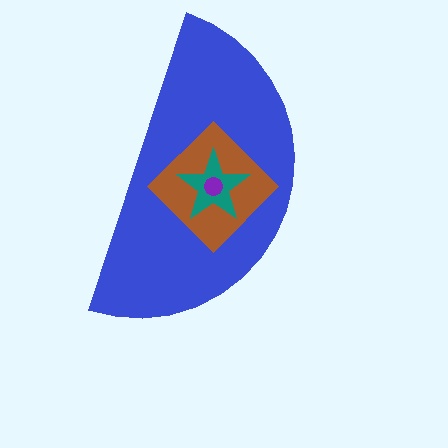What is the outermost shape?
The blue semicircle.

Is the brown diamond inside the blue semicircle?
Yes.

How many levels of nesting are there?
4.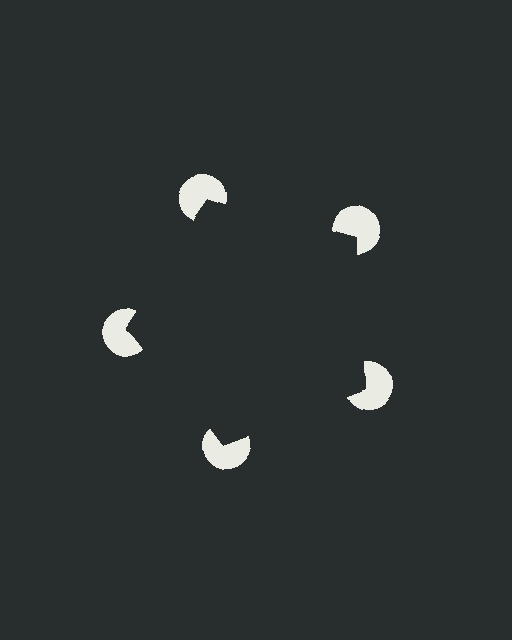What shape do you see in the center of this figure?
An illusory pentagon — its edges are inferred from the aligned wedge cuts in the pac-man discs, not physically drawn.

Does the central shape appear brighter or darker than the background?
It typically appears slightly darker than the background, even though no actual brightness change is drawn.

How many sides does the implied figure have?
5 sides.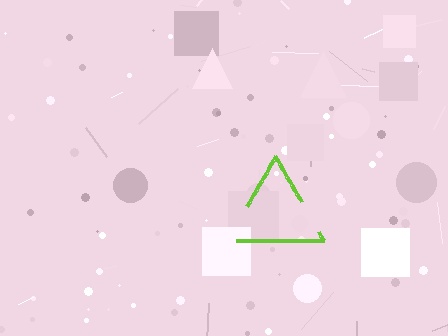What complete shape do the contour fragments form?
The contour fragments form a triangle.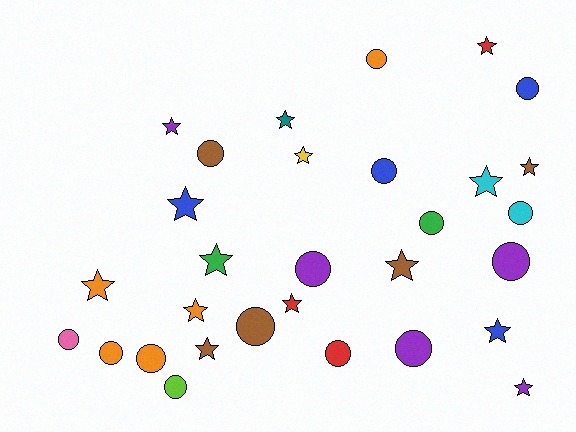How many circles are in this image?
There are 15 circles.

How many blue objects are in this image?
There are 4 blue objects.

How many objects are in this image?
There are 30 objects.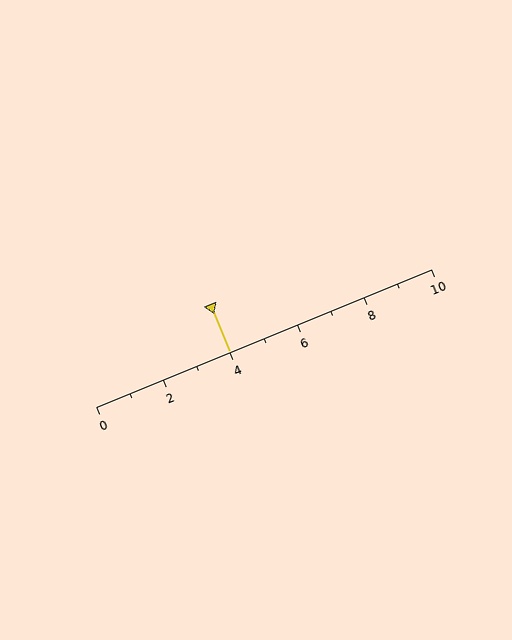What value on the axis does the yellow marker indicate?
The marker indicates approximately 4.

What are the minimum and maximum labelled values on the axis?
The axis runs from 0 to 10.